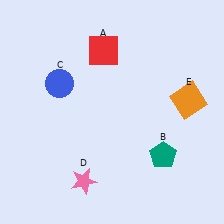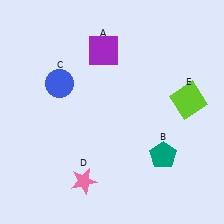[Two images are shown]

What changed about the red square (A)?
In Image 1, A is red. In Image 2, it changed to purple.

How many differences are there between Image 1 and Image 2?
There are 2 differences between the two images.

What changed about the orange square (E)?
In Image 1, E is orange. In Image 2, it changed to lime.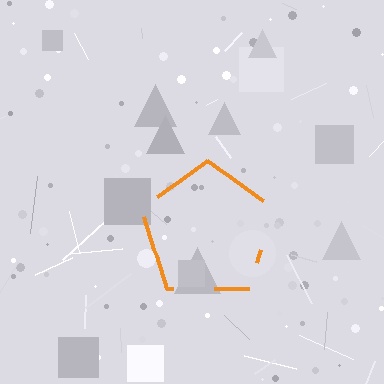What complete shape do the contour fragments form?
The contour fragments form a pentagon.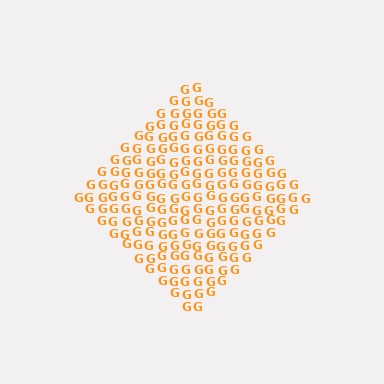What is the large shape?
The large shape is a diamond.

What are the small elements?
The small elements are letter G's.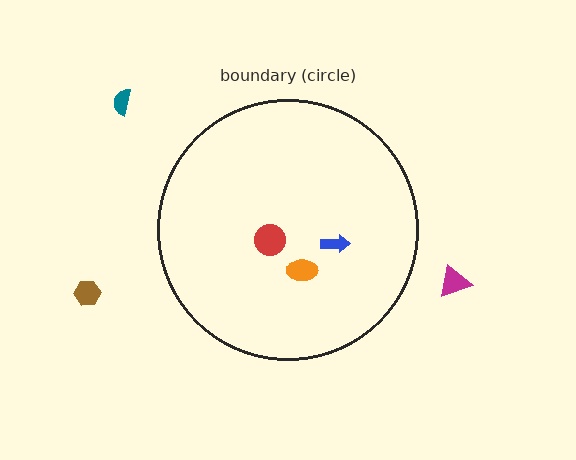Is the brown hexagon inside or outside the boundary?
Outside.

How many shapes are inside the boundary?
3 inside, 3 outside.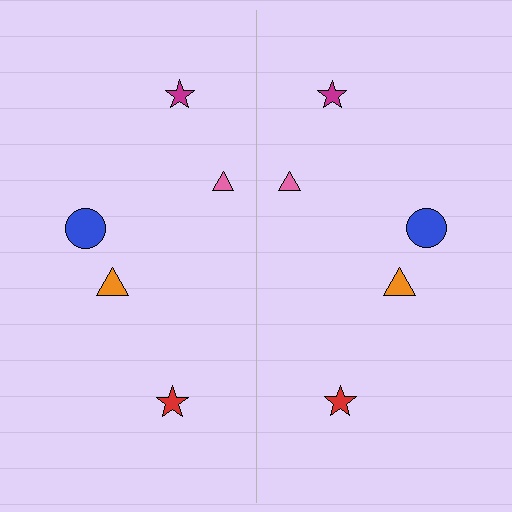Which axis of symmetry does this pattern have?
The pattern has a vertical axis of symmetry running through the center of the image.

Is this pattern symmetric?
Yes, this pattern has bilateral (reflection) symmetry.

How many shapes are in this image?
There are 10 shapes in this image.